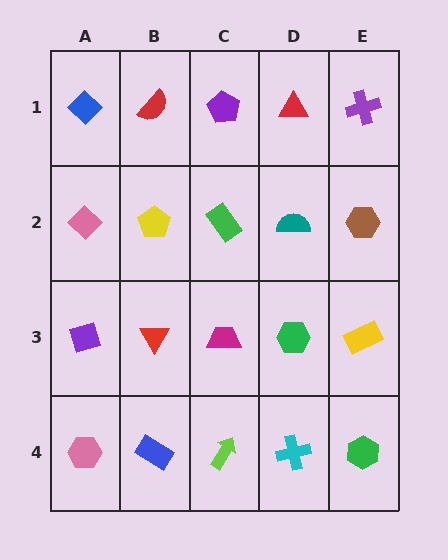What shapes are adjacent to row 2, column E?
A purple cross (row 1, column E), a yellow rectangle (row 3, column E), a teal semicircle (row 2, column D).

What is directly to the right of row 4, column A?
A blue rectangle.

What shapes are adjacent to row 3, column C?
A green rectangle (row 2, column C), a lime arrow (row 4, column C), a red triangle (row 3, column B), a green hexagon (row 3, column D).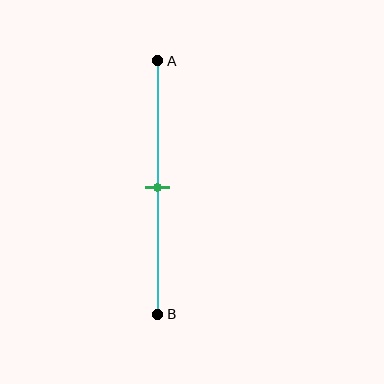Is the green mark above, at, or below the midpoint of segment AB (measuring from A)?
The green mark is approximately at the midpoint of segment AB.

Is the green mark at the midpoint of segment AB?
Yes, the mark is approximately at the midpoint.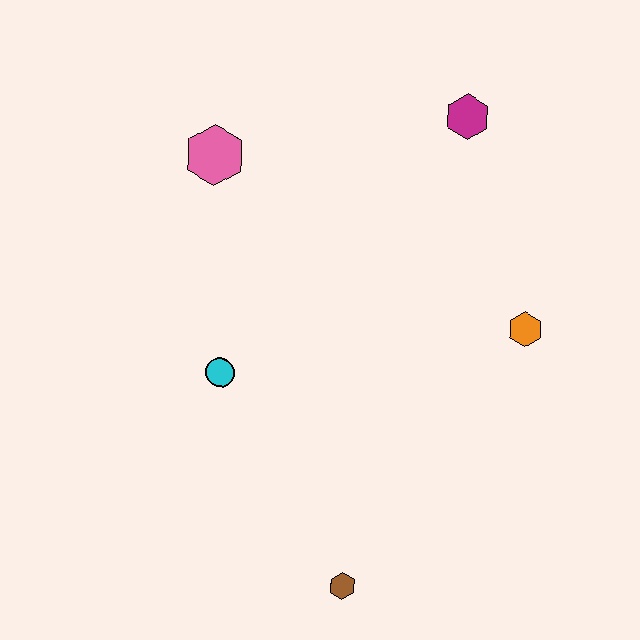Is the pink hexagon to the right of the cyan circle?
No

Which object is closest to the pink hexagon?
The cyan circle is closest to the pink hexagon.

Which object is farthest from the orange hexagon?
The pink hexagon is farthest from the orange hexagon.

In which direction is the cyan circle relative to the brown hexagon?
The cyan circle is above the brown hexagon.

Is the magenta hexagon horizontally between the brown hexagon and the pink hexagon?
No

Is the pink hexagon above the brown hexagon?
Yes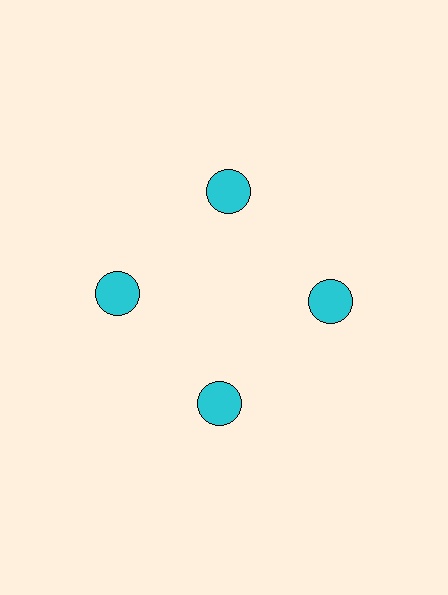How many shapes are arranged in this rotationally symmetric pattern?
There are 4 shapes, arranged in 4 groups of 1.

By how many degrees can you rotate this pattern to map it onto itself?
The pattern maps onto itself every 90 degrees of rotation.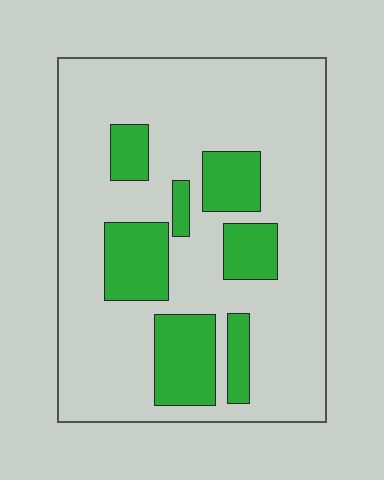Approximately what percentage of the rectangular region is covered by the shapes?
Approximately 25%.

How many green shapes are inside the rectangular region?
7.